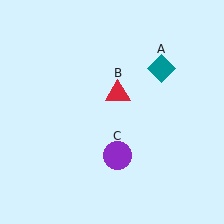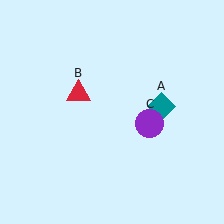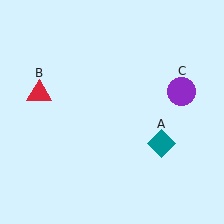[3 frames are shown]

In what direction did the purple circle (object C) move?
The purple circle (object C) moved up and to the right.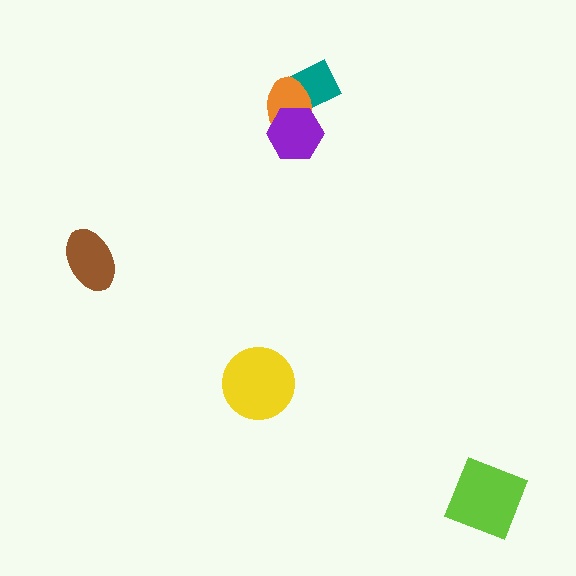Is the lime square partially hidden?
No, no other shape covers it.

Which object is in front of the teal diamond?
The orange ellipse is in front of the teal diamond.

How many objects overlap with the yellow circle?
0 objects overlap with the yellow circle.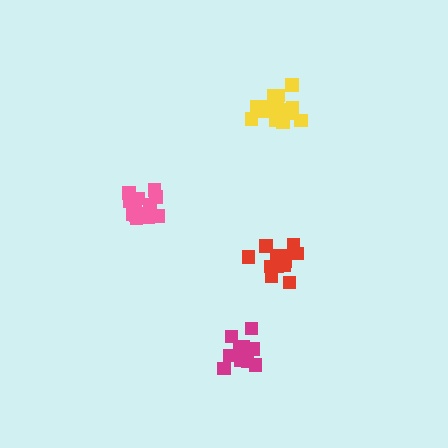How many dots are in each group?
Group 1: 13 dots, Group 2: 14 dots, Group 3: 18 dots, Group 4: 17 dots (62 total).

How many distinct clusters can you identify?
There are 4 distinct clusters.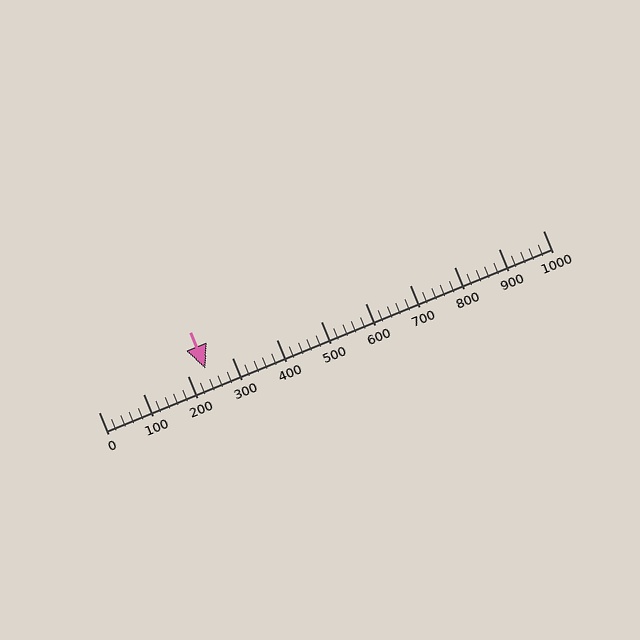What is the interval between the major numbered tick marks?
The major tick marks are spaced 100 units apart.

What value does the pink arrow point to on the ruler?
The pink arrow points to approximately 240.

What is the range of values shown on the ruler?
The ruler shows values from 0 to 1000.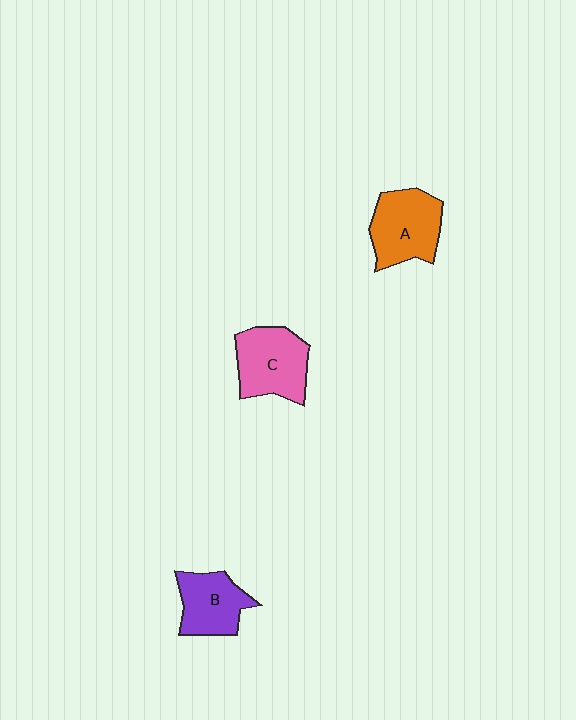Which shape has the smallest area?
Shape B (purple).